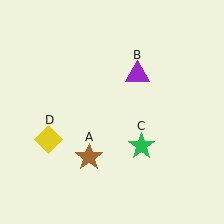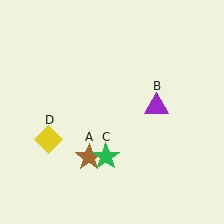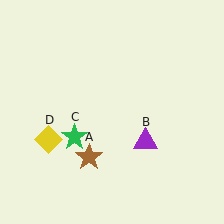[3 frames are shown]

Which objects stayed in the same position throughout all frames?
Brown star (object A) and yellow diamond (object D) remained stationary.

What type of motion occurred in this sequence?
The purple triangle (object B), green star (object C) rotated clockwise around the center of the scene.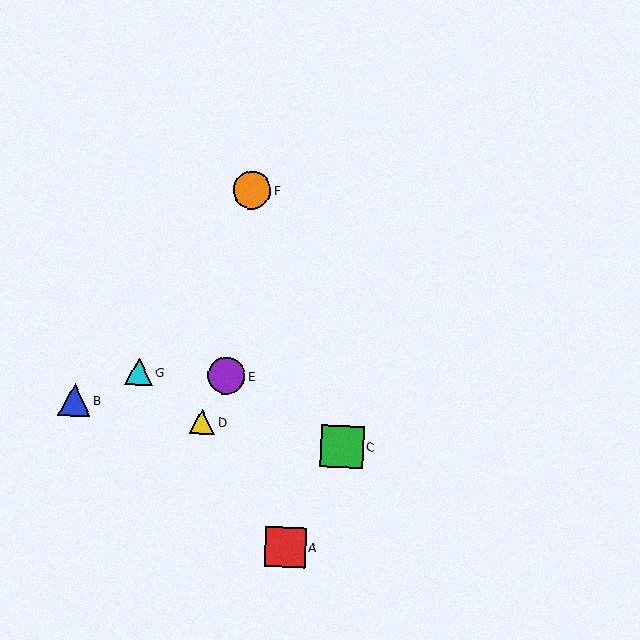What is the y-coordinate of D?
Object D is at y≈422.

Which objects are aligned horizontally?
Objects E, G are aligned horizontally.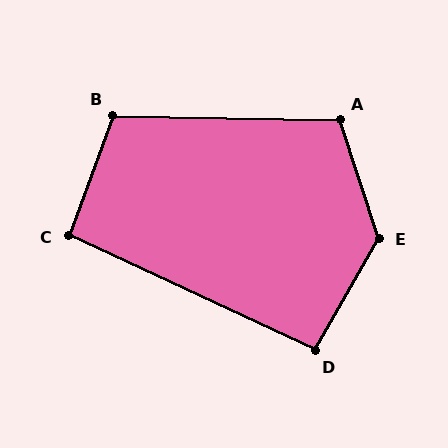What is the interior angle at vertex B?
Approximately 109 degrees (obtuse).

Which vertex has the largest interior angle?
E, at approximately 132 degrees.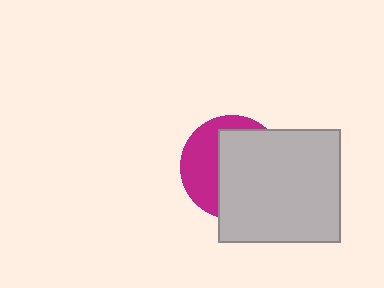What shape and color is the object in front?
The object in front is a light gray rectangle.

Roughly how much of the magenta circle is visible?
A small part of it is visible (roughly 39%).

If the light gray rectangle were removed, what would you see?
You would see the complete magenta circle.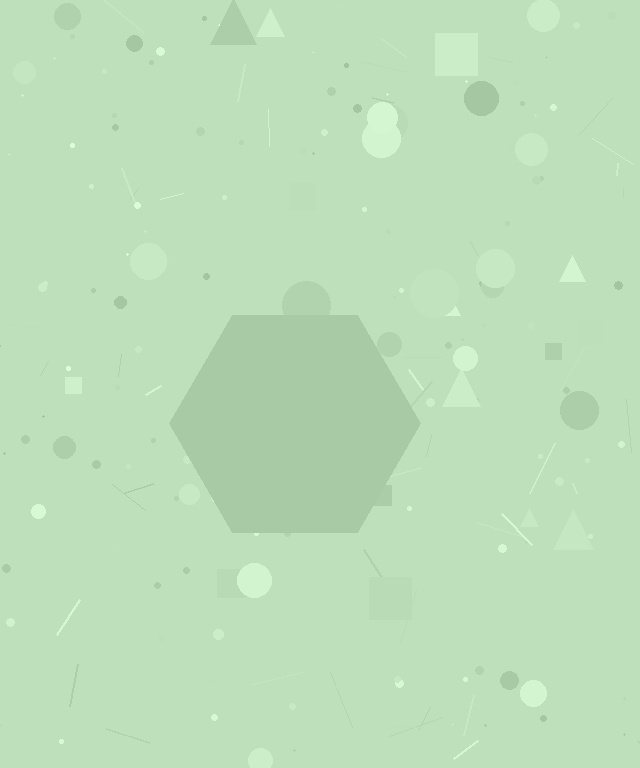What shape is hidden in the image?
A hexagon is hidden in the image.